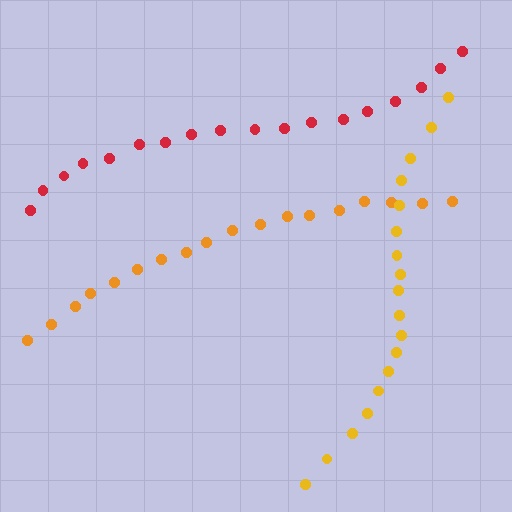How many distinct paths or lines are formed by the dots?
There are 3 distinct paths.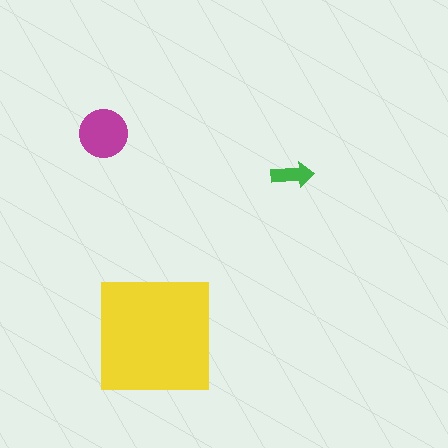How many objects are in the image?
There are 3 objects in the image.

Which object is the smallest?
The green arrow.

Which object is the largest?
The yellow square.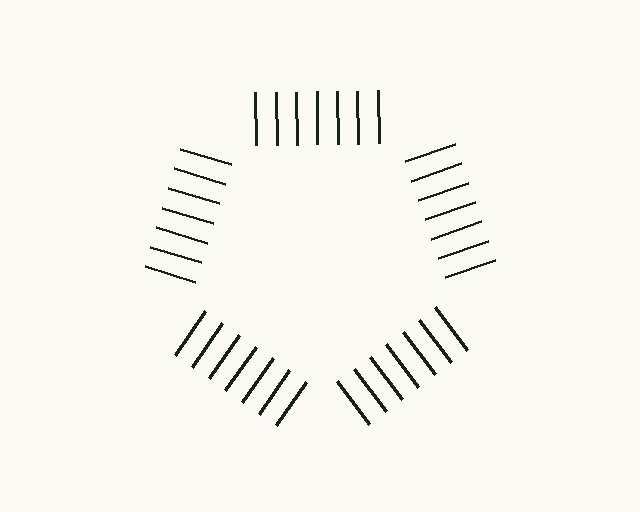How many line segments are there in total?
35 — 7 along each of the 5 edges.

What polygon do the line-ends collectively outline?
An illusory pentagon — the line segments terminate on its edges but no continuous stroke is drawn.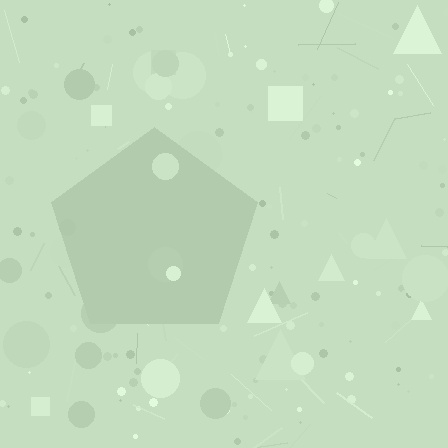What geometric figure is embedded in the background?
A pentagon is embedded in the background.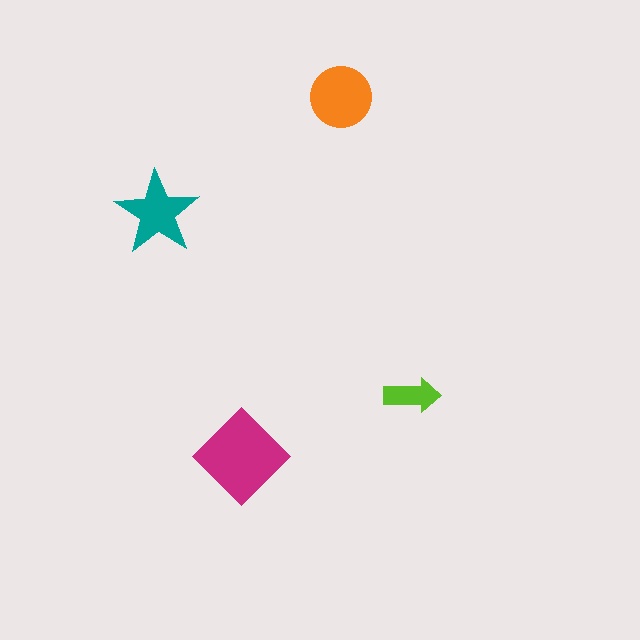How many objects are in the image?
There are 4 objects in the image.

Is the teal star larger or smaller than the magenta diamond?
Smaller.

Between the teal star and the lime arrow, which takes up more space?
The teal star.